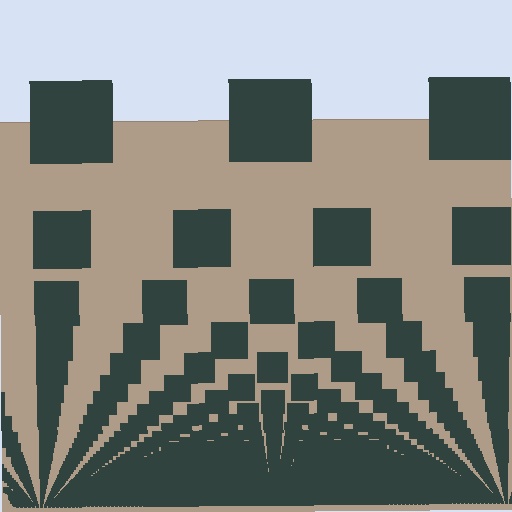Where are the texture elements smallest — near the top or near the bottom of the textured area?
Near the bottom.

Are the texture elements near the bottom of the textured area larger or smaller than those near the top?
Smaller. The gradient is inverted — elements near the bottom are smaller and denser.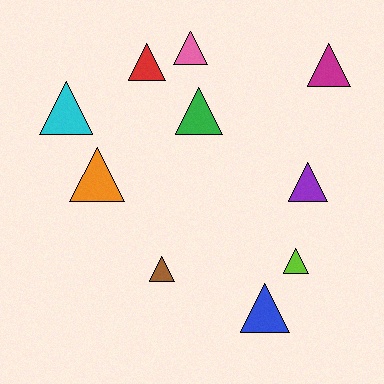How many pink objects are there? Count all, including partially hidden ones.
There is 1 pink object.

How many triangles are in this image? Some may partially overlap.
There are 10 triangles.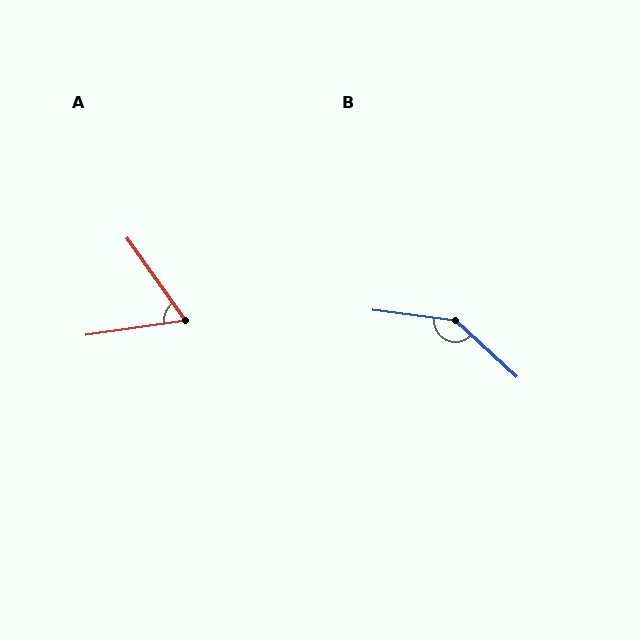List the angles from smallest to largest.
A (63°), B (145°).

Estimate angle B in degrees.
Approximately 145 degrees.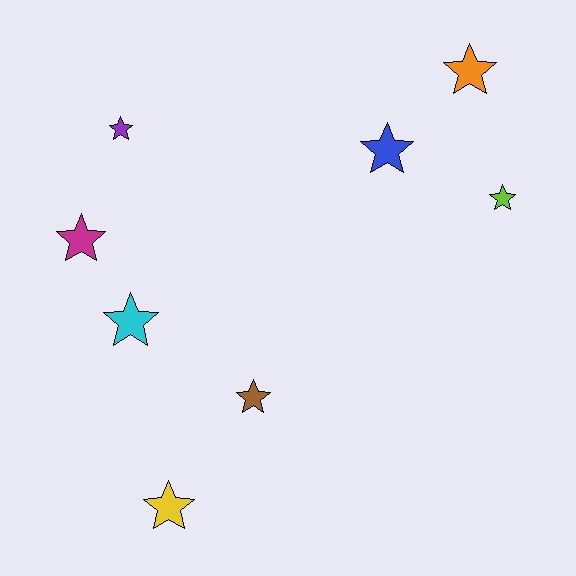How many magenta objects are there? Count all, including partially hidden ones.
There is 1 magenta object.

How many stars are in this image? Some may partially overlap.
There are 8 stars.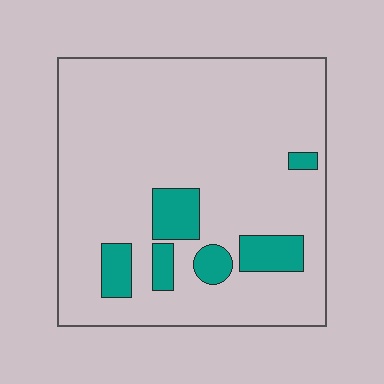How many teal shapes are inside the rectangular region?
6.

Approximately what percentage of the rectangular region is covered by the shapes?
Approximately 15%.